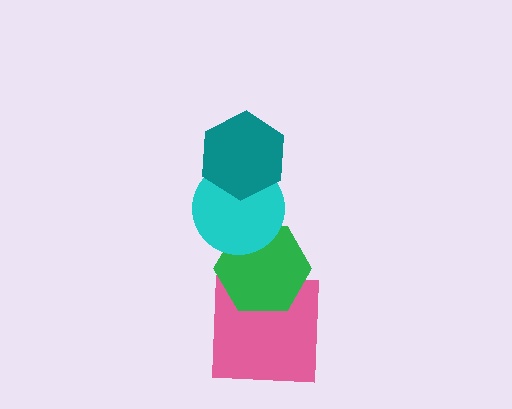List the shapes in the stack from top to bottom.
From top to bottom: the teal hexagon, the cyan circle, the green hexagon, the pink square.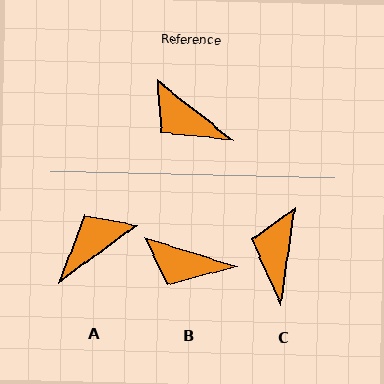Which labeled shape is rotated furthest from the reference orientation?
A, about 105 degrees away.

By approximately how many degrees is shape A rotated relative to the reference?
Approximately 105 degrees clockwise.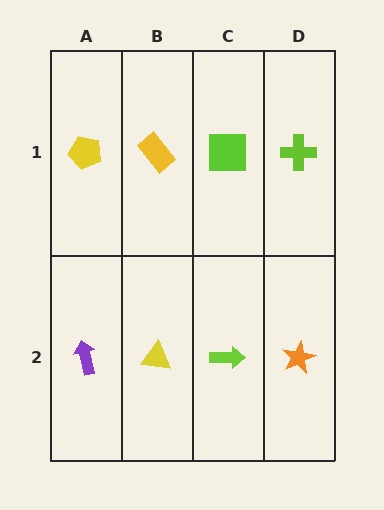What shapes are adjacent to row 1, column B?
A yellow triangle (row 2, column B), a yellow pentagon (row 1, column A), a lime square (row 1, column C).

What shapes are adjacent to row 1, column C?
A lime arrow (row 2, column C), a yellow rectangle (row 1, column B), a lime cross (row 1, column D).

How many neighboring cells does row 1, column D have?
2.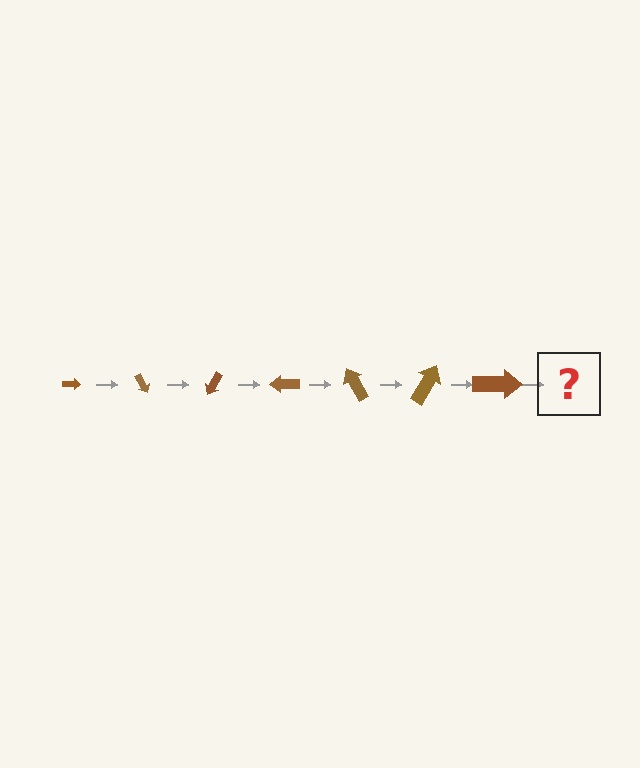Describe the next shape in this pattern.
It should be an arrow, larger than the previous one and rotated 420 degrees from the start.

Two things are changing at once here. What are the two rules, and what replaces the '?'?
The two rules are that the arrow grows larger each step and it rotates 60 degrees each step. The '?' should be an arrow, larger than the previous one and rotated 420 degrees from the start.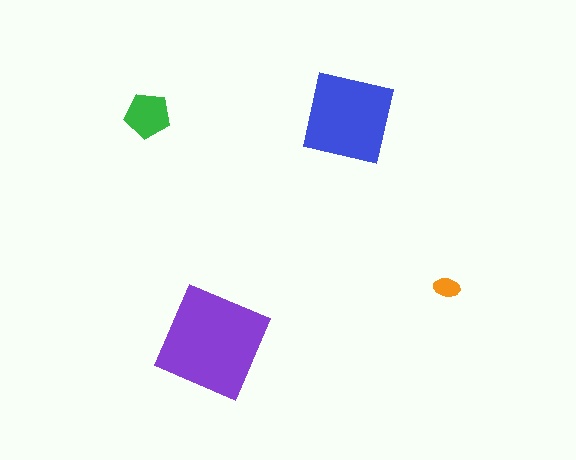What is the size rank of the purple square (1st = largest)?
1st.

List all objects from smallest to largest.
The orange ellipse, the green pentagon, the blue square, the purple square.